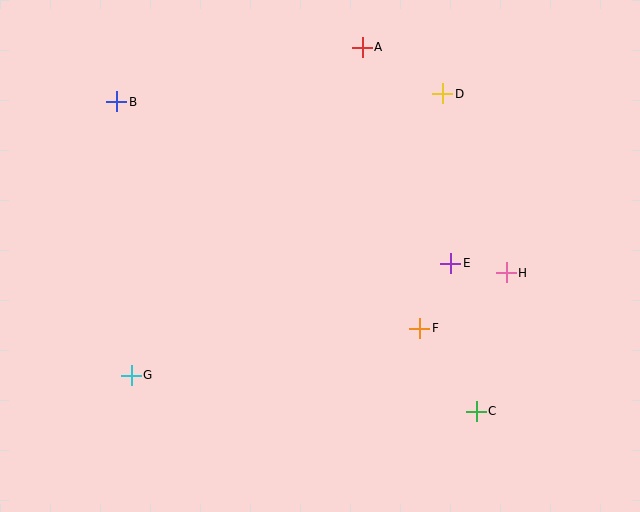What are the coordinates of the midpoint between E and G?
The midpoint between E and G is at (291, 319).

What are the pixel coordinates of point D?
Point D is at (443, 94).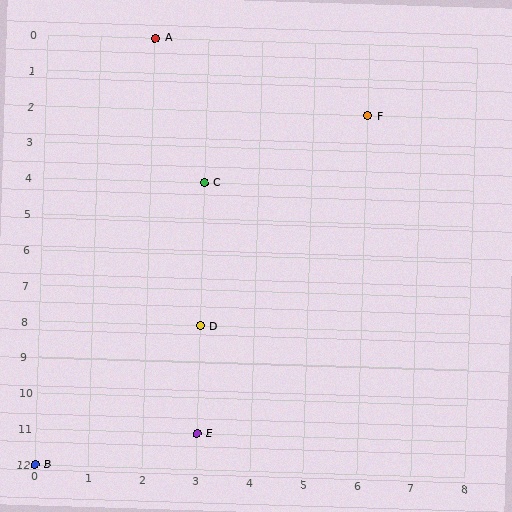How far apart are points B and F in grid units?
Points B and F are 6 columns and 10 rows apart (about 11.7 grid units diagonally).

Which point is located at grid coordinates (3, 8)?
Point D is at (3, 8).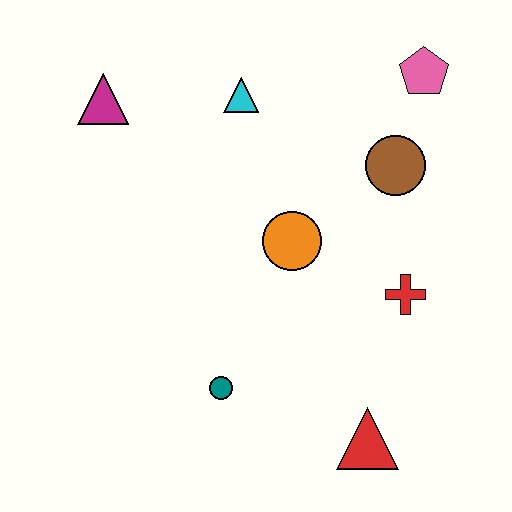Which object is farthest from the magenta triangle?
The red triangle is farthest from the magenta triangle.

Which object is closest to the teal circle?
The red triangle is closest to the teal circle.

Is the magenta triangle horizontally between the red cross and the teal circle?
No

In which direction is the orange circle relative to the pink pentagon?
The orange circle is below the pink pentagon.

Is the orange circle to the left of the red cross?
Yes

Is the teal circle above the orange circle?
No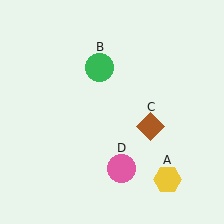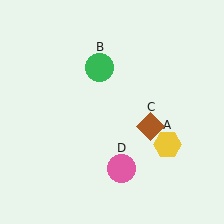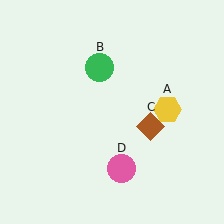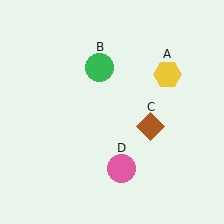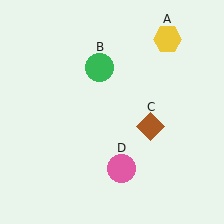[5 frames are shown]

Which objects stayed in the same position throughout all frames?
Green circle (object B) and brown diamond (object C) and pink circle (object D) remained stationary.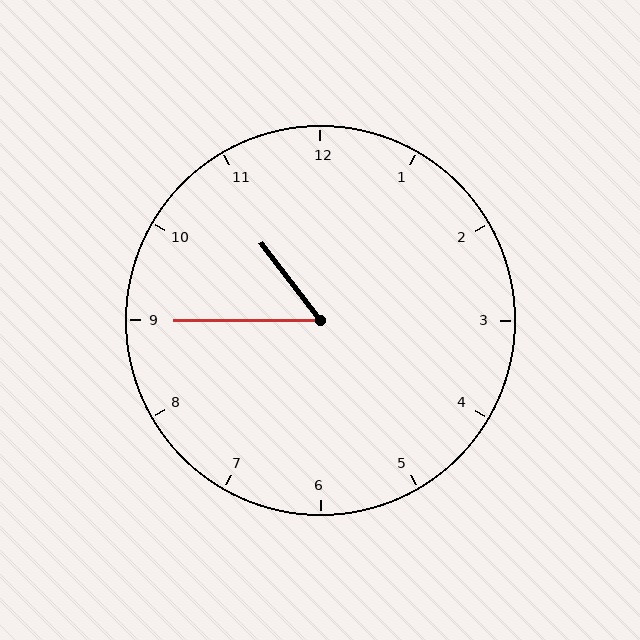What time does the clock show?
10:45.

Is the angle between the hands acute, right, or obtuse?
It is acute.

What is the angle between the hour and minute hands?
Approximately 52 degrees.